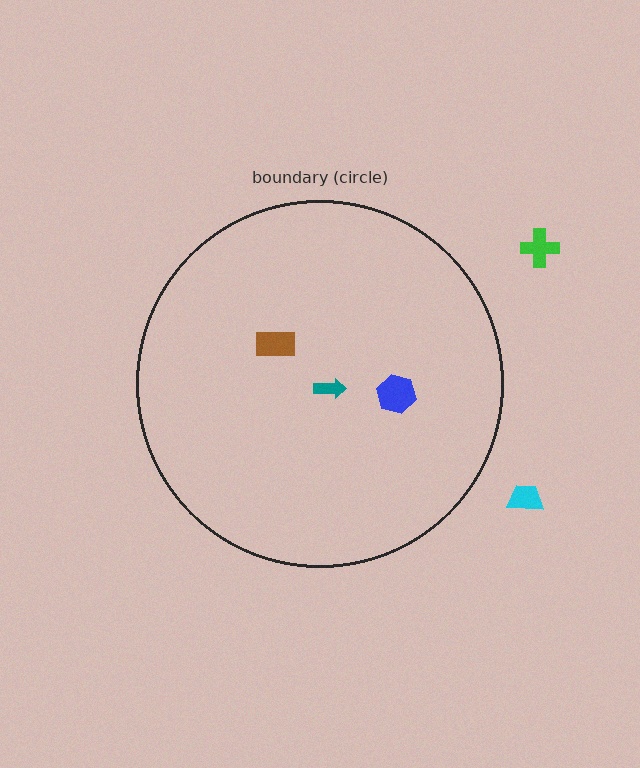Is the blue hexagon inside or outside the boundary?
Inside.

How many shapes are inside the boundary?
3 inside, 2 outside.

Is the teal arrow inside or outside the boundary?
Inside.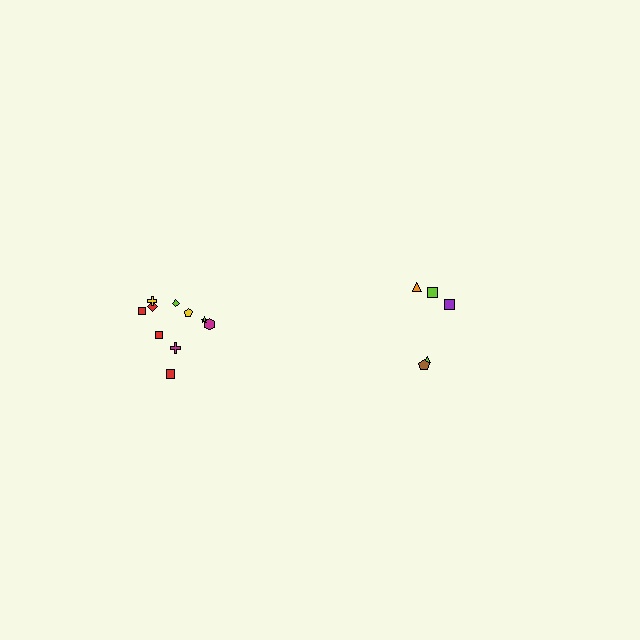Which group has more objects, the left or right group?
The left group.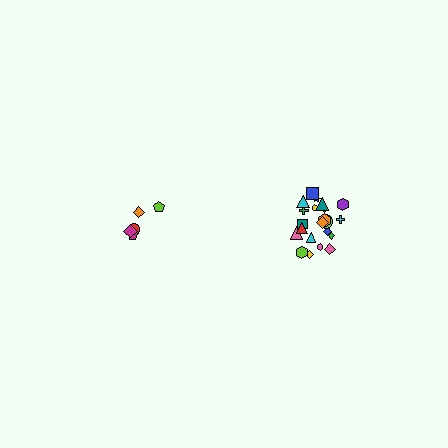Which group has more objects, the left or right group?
The right group.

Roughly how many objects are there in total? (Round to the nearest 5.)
Roughly 25 objects in total.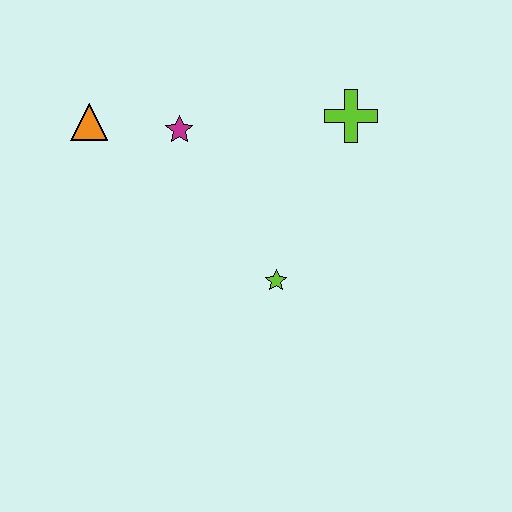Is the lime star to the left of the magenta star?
No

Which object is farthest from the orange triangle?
The lime cross is farthest from the orange triangle.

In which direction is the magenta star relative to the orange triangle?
The magenta star is to the right of the orange triangle.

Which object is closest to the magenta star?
The orange triangle is closest to the magenta star.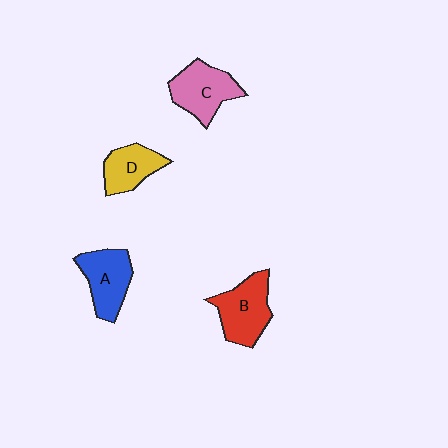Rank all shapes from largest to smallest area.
From largest to smallest: B (red), C (pink), A (blue), D (yellow).